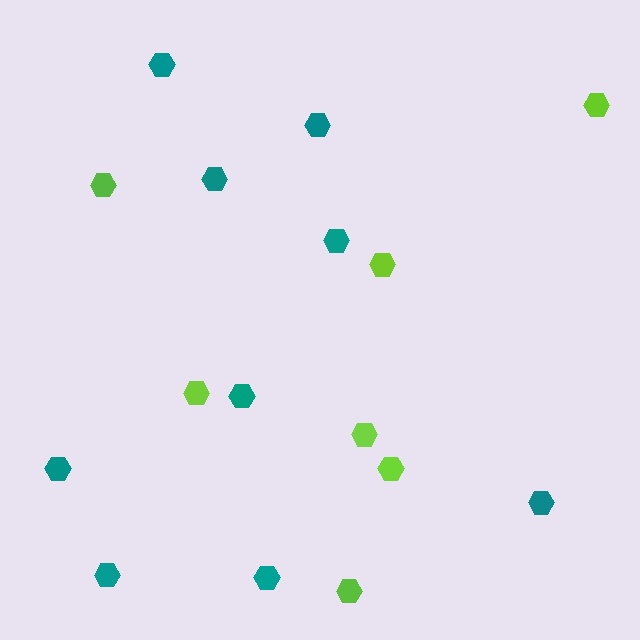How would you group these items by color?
There are 2 groups: one group of teal hexagons (9) and one group of lime hexagons (7).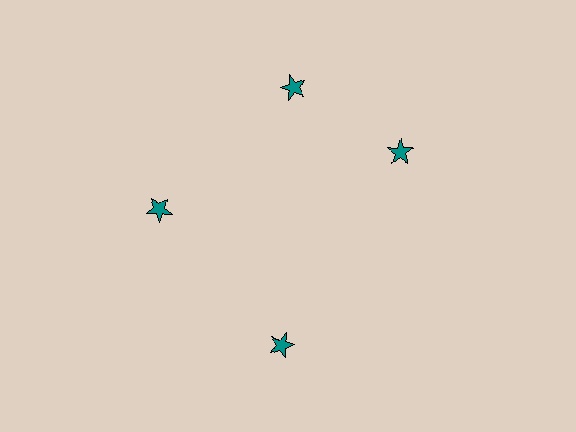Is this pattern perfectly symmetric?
No. The 4 teal stars are arranged in a ring, but one element near the 3 o'clock position is rotated out of alignment along the ring, breaking the 4-fold rotational symmetry.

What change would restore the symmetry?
The symmetry would be restored by rotating it back into even spacing with its neighbors so that all 4 stars sit at equal angles and equal distance from the center.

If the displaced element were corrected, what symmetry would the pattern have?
It would have 4-fold rotational symmetry — the pattern would map onto itself every 90 degrees.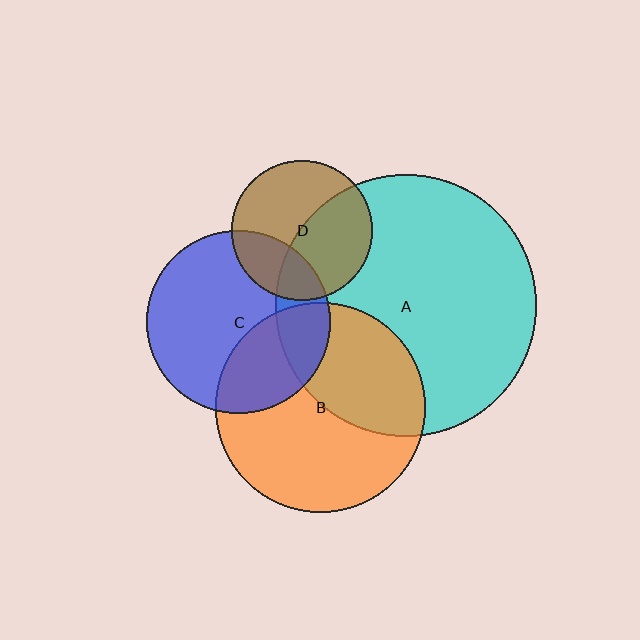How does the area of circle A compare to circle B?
Approximately 1.5 times.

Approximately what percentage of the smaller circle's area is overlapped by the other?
Approximately 20%.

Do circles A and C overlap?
Yes.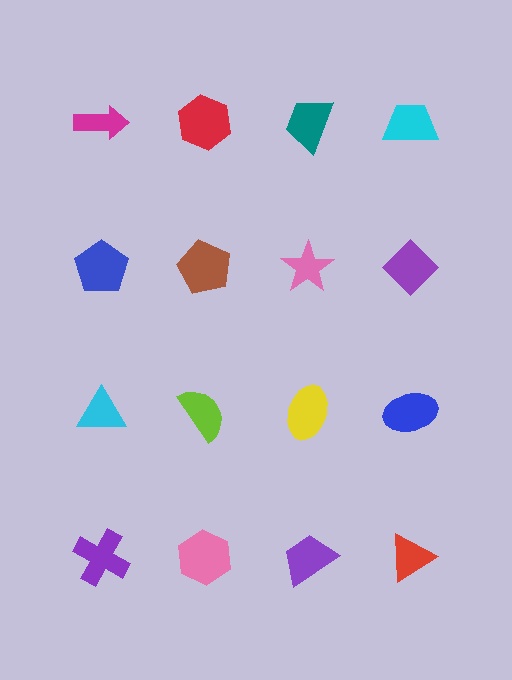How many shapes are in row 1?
4 shapes.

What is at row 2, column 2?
A brown pentagon.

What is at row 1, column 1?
A magenta arrow.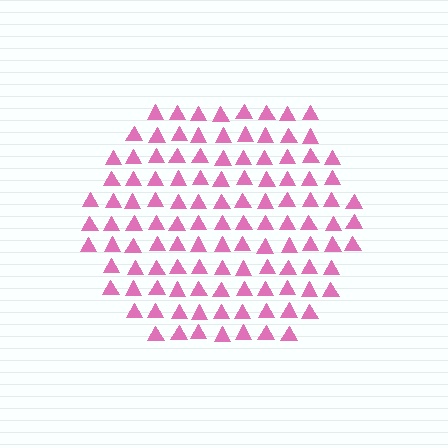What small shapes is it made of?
It is made of small triangles.